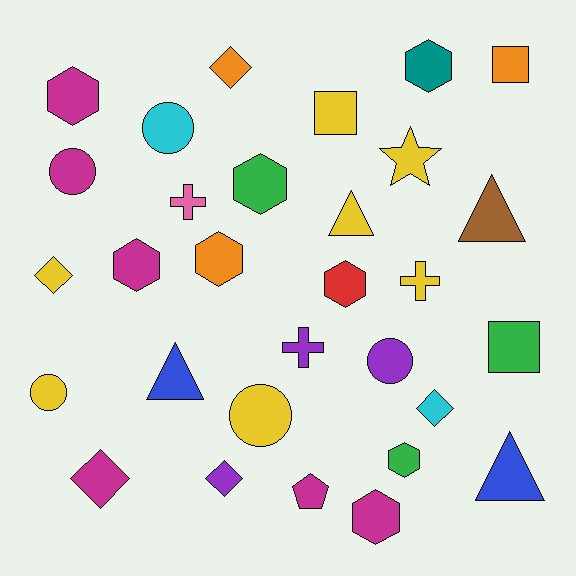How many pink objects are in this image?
There is 1 pink object.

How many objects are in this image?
There are 30 objects.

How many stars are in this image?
There is 1 star.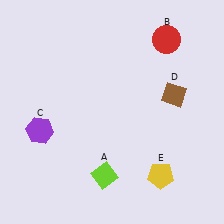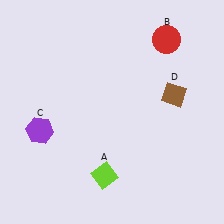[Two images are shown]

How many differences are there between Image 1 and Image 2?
There is 1 difference between the two images.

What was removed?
The yellow pentagon (E) was removed in Image 2.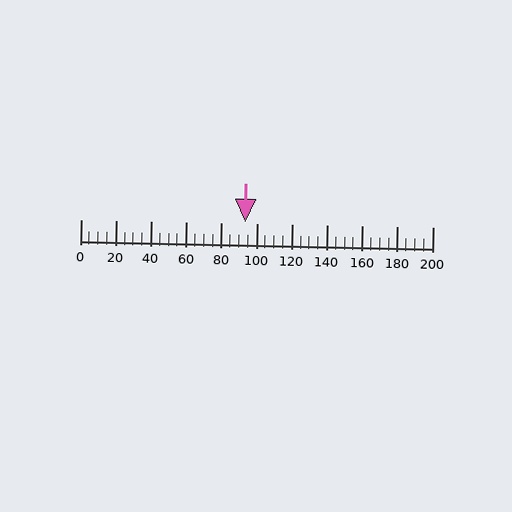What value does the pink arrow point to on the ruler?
The pink arrow points to approximately 93.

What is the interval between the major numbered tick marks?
The major tick marks are spaced 20 units apart.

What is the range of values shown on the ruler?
The ruler shows values from 0 to 200.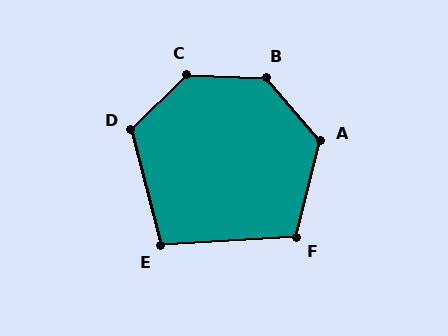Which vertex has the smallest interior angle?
E, at approximately 101 degrees.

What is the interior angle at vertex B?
Approximately 132 degrees (obtuse).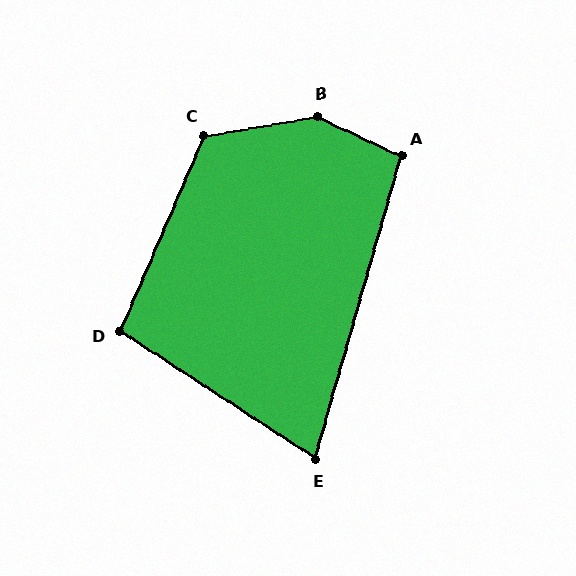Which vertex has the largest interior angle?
B, at approximately 145 degrees.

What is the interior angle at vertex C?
Approximately 123 degrees (obtuse).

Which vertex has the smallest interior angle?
E, at approximately 73 degrees.